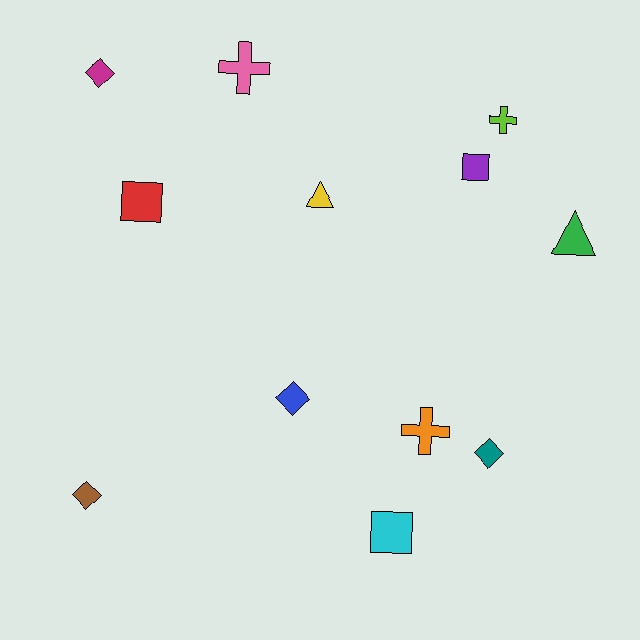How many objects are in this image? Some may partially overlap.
There are 12 objects.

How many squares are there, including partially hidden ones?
There are 3 squares.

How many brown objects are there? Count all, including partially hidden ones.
There is 1 brown object.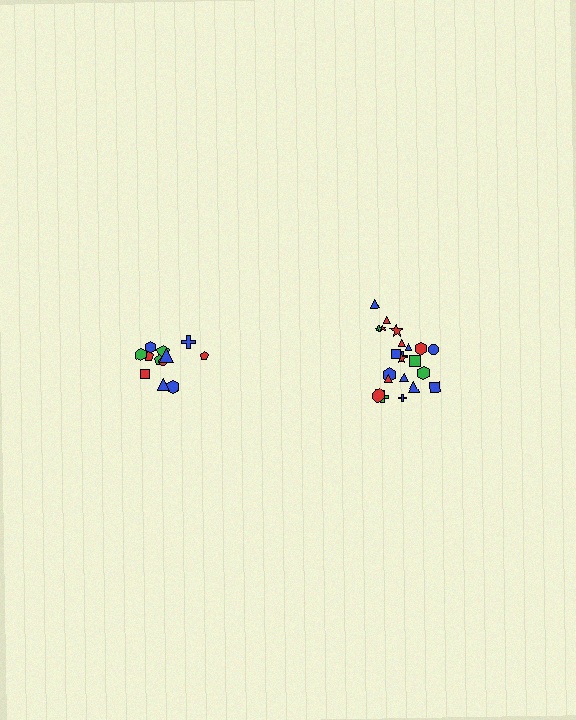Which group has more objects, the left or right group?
The right group.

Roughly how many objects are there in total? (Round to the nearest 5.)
Roughly 35 objects in total.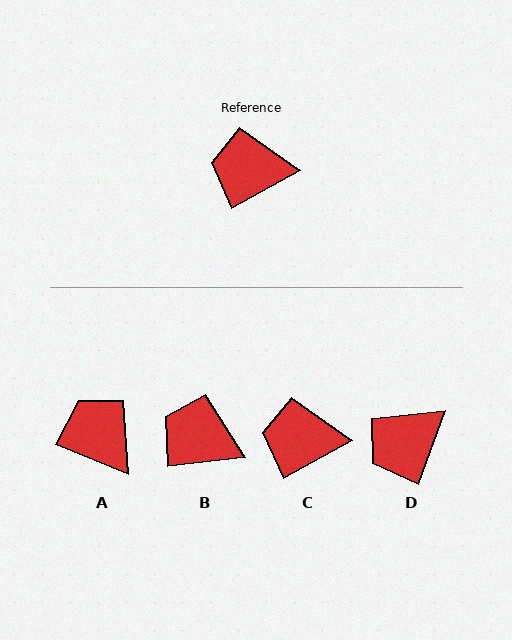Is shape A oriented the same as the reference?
No, it is off by about 51 degrees.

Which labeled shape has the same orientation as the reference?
C.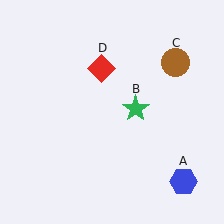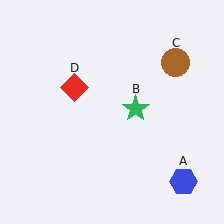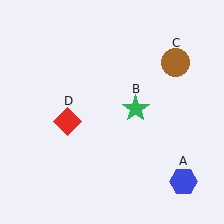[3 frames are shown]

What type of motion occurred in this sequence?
The red diamond (object D) rotated counterclockwise around the center of the scene.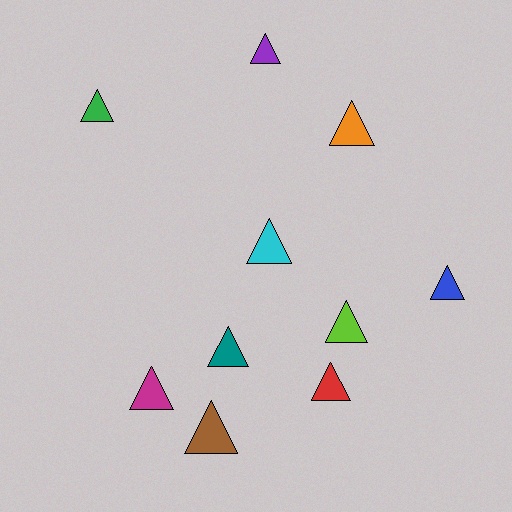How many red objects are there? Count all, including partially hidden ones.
There is 1 red object.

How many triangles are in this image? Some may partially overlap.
There are 10 triangles.